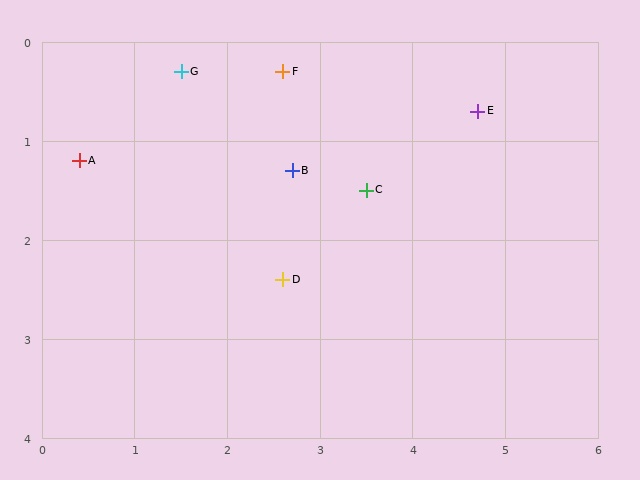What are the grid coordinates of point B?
Point B is at approximately (2.7, 1.3).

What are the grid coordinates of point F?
Point F is at approximately (2.6, 0.3).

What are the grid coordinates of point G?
Point G is at approximately (1.5, 0.3).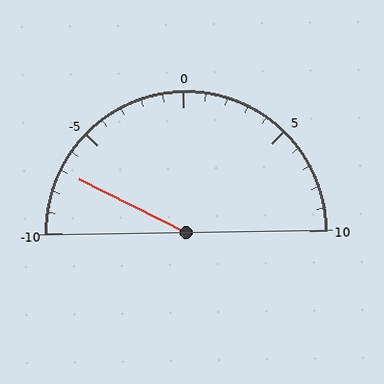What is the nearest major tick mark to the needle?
The nearest major tick mark is -5.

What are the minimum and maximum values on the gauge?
The gauge ranges from -10 to 10.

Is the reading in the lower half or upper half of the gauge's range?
The reading is in the lower half of the range (-10 to 10).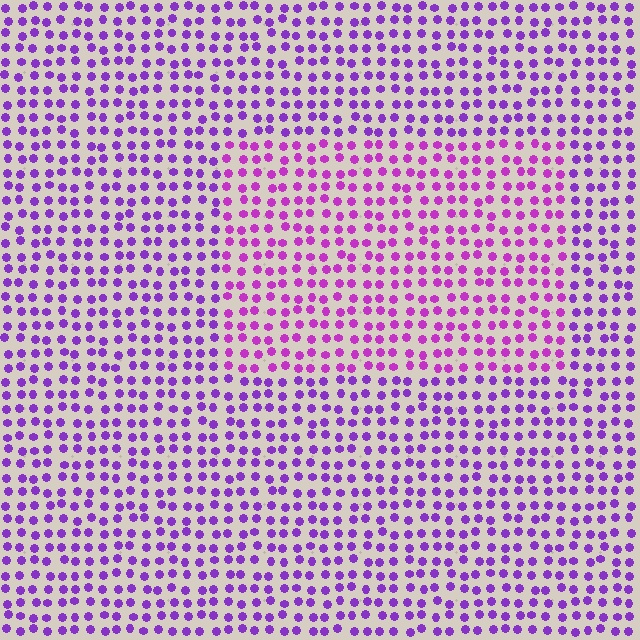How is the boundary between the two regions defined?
The boundary is defined purely by a slight shift in hue (about 25 degrees). Spacing, size, and orientation are identical on both sides.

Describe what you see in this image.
The image is filled with small purple elements in a uniform arrangement. A rectangle-shaped region is visible where the elements are tinted to a slightly different hue, forming a subtle color boundary.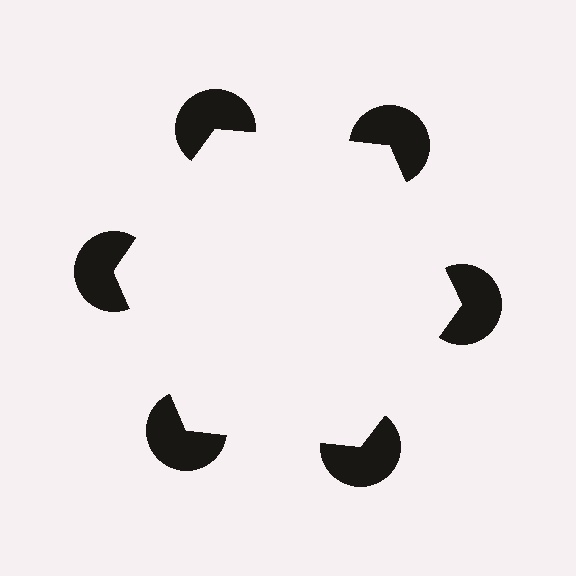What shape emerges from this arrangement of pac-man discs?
An illusory hexagon — its edges are inferred from the aligned wedge cuts in the pac-man discs, not physically drawn.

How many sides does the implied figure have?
6 sides.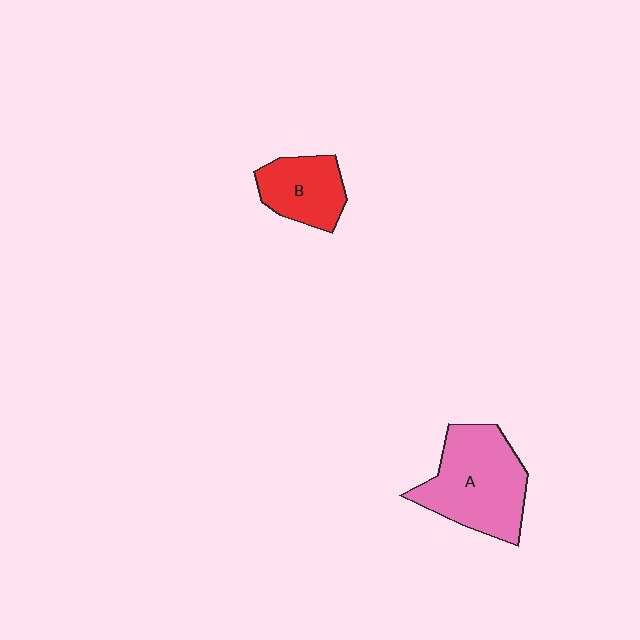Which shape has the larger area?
Shape A (pink).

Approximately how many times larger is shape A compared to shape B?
Approximately 1.7 times.